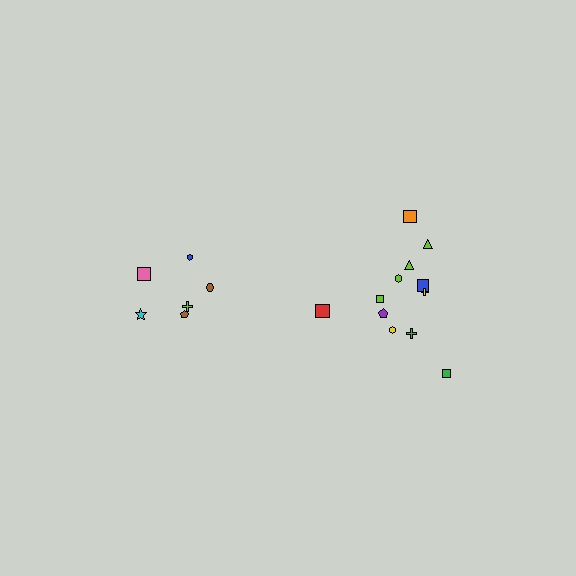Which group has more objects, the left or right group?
The right group.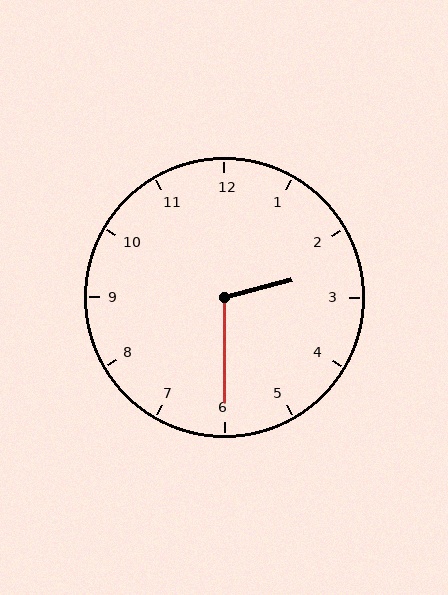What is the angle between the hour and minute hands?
Approximately 105 degrees.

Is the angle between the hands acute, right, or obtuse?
It is obtuse.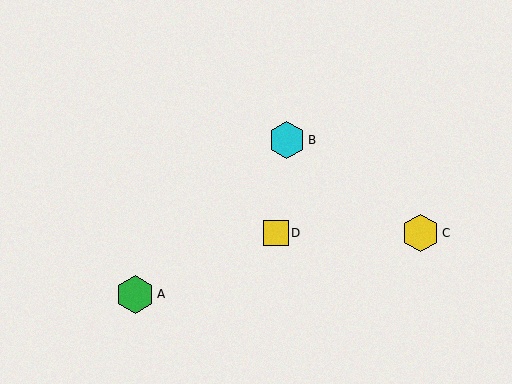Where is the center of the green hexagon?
The center of the green hexagon is at (135, 294).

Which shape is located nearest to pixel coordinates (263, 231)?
The yellow square (labeled D) at (276, 233) is nearest to that location.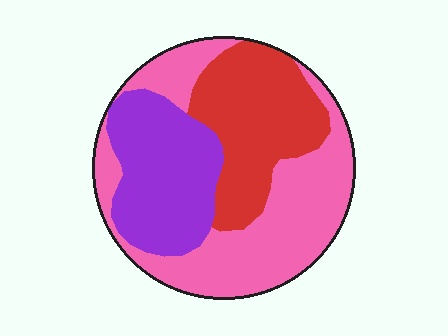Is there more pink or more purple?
Pink.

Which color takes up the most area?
Pink, at roughly 45%.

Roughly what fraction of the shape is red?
Red covers roughly 30% of the shape.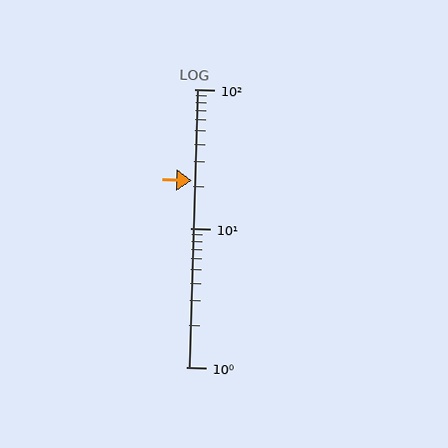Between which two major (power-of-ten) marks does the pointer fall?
The pointer is between 10 and 100.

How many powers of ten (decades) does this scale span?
The scale spans 2 decades, from 1 to 100.